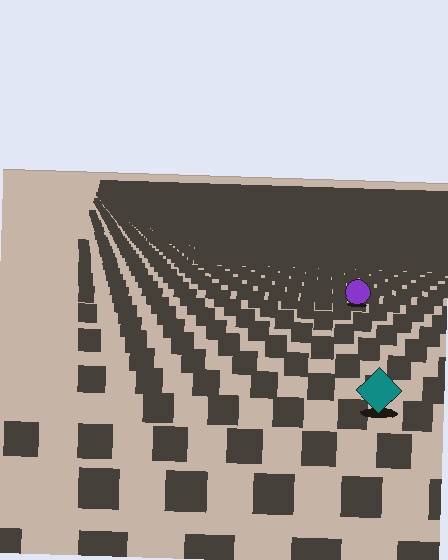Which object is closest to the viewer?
The teal diamond is closest. The texture marks near it are larger and more spread out.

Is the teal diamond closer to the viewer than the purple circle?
Yes. The teal diamond is closer — you can tell from the texture gradient: the ground texture is coarser near it.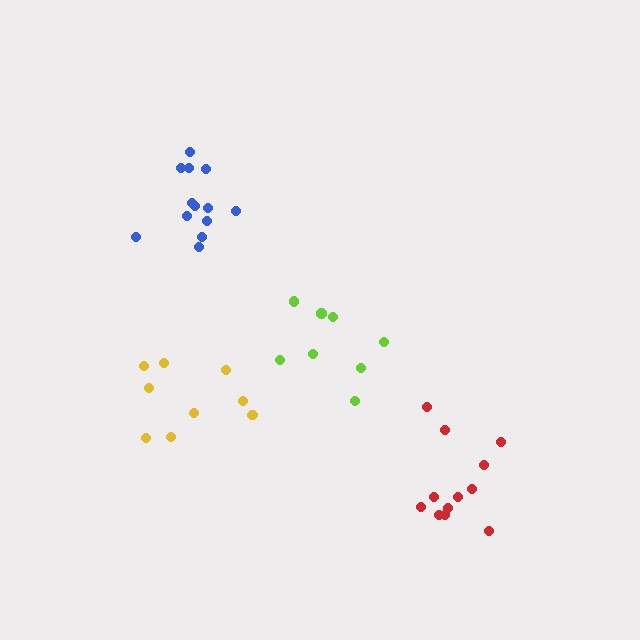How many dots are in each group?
Group 1: 13 dots, Group 2: 12 dots, Group 3: 8 dots, Group 4: 9 dots (42 total).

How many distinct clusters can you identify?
There are 4 distinct clusters.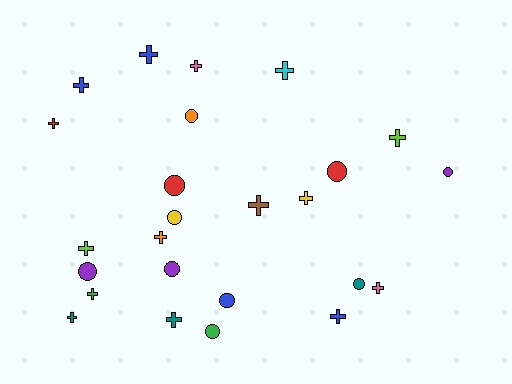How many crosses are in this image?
There are 15 crosses.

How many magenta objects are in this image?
There are no magenta objects.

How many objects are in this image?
There are 25 objects.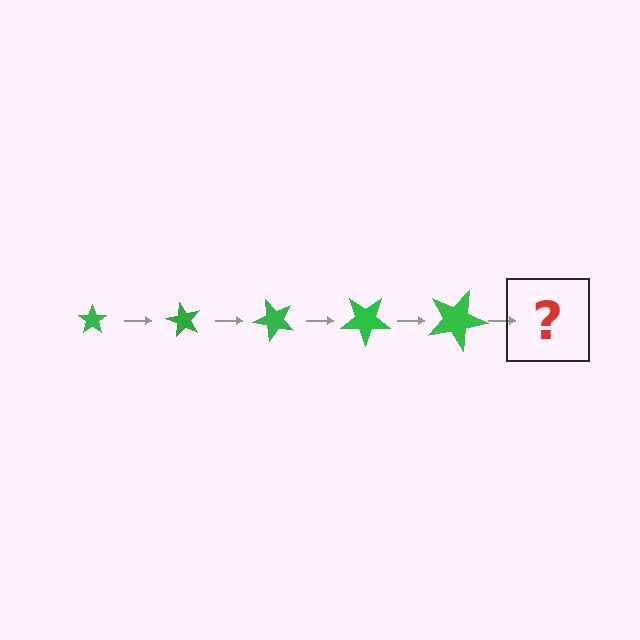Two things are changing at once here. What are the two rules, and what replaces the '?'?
The two rules are that the star grows larger each step and it rotates 60 degrees each step. The '?' should be a star, larger than the previous one and rotated 300 degrees from the start.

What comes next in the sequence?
The next element should be a star, larger than the previous one and rotated 300 degrees from the start.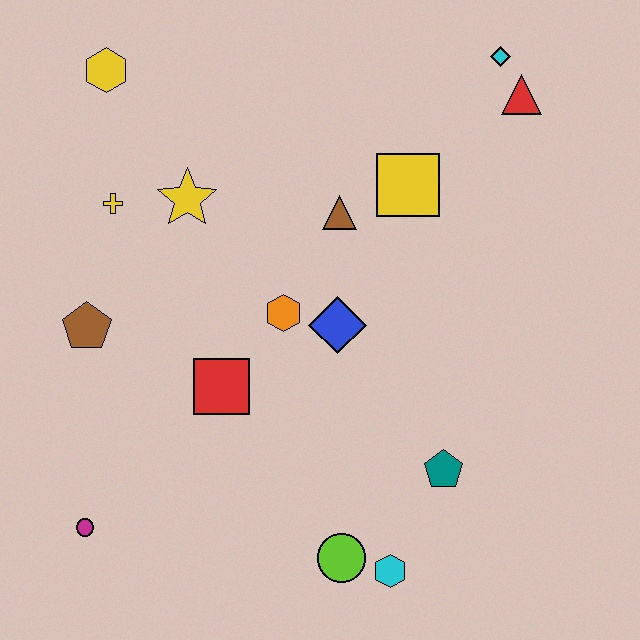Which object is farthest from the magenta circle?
The cyan diamond is farthest from the magenta circle.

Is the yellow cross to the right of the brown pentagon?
Yes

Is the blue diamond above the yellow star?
No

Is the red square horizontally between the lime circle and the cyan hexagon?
No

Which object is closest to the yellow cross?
The yellow star is closest to the yellow cross.